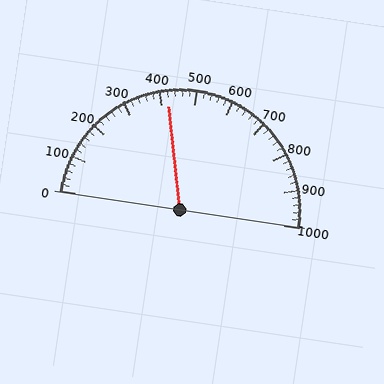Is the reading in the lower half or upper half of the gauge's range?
The reading is in the lower half of the range (0 to 1000).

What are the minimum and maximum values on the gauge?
The gauge ranges from 0 to 1000.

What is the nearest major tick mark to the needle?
The nearest major tick mark is 400.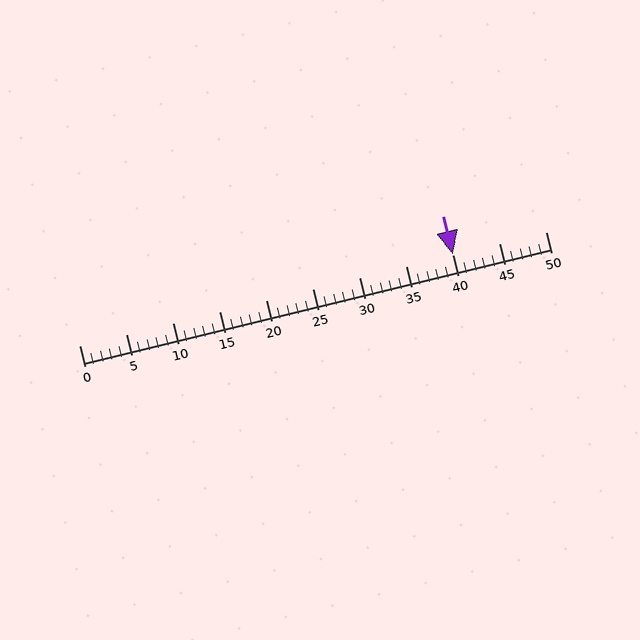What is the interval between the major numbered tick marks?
The major tick marks are spaced 5 units apart.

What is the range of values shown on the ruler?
The ruler shows values from 0 to 50.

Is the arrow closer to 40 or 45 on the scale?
The arrow is closer to 40.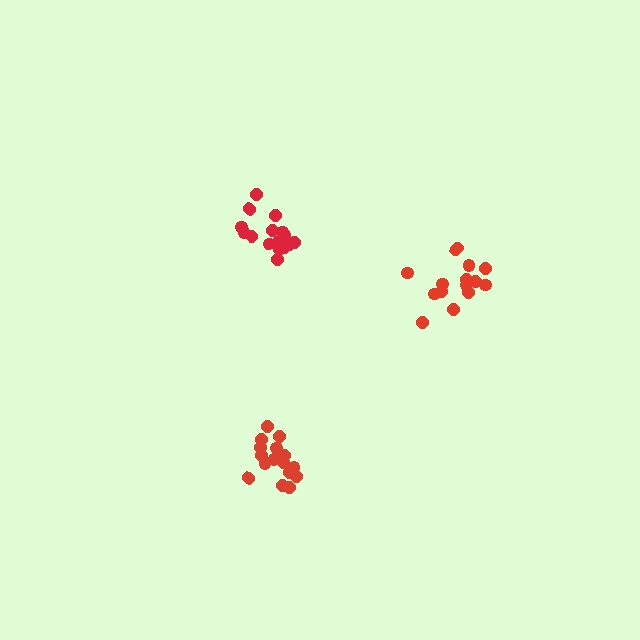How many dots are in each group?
Group 1: 15 dots, Group 2: 16 dots, Group 3: 17 dots (48 total).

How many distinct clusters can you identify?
There are 3 distinct clusters.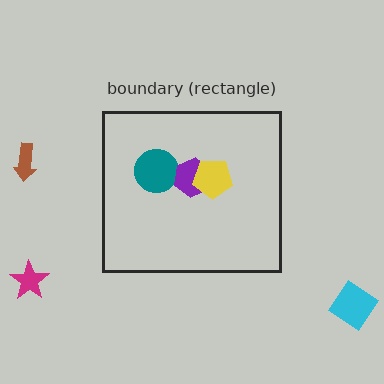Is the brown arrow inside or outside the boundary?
Outside.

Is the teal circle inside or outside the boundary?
Inside.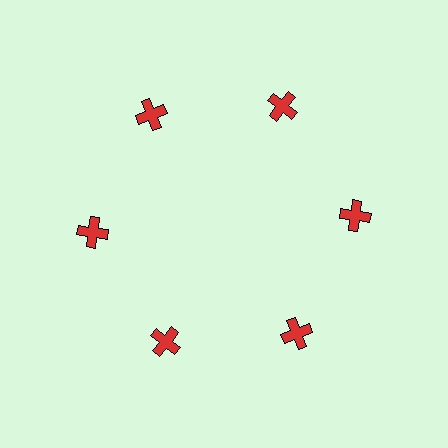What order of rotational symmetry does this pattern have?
This pattern has 6-fold rotational symmetry.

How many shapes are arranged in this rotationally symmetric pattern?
There are 6 shapes, arranged in 6 groups of 1.